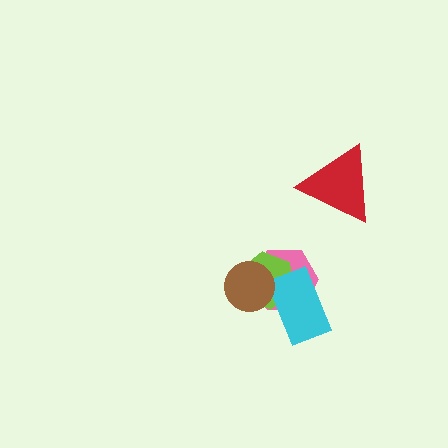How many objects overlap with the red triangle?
0 objects overlap with the red triangle.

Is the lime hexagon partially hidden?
Yes, it is partially covered by another shape.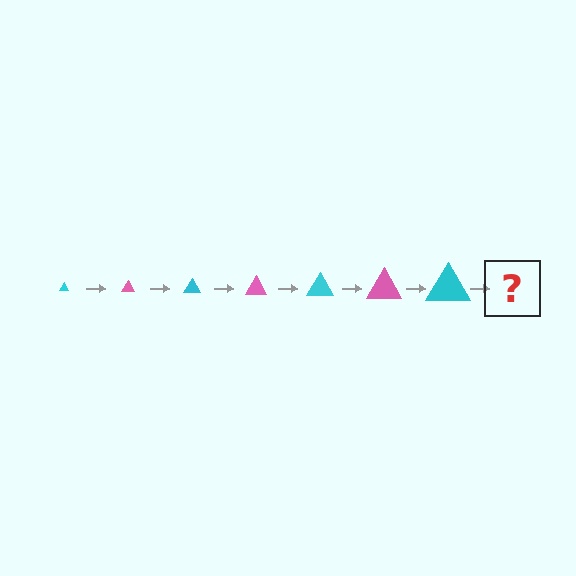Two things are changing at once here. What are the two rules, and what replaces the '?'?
The two rules are that the triangle grows larger each step and the color cycles through cyan and pink. The '?' should be a pink triangle, larger than the previous one.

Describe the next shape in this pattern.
It should be a pink triangle, larger than the previous one.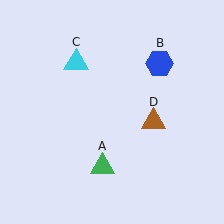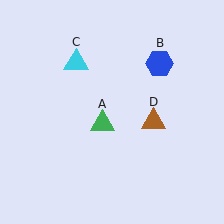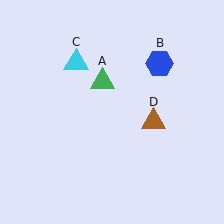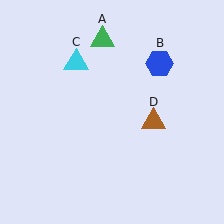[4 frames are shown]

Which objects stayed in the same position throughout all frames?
Blue hexagon (object B) and cyan triangle (object C) and brown triangle (object D) remained stationary.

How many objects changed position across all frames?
1 object changed position: green triangle (object A).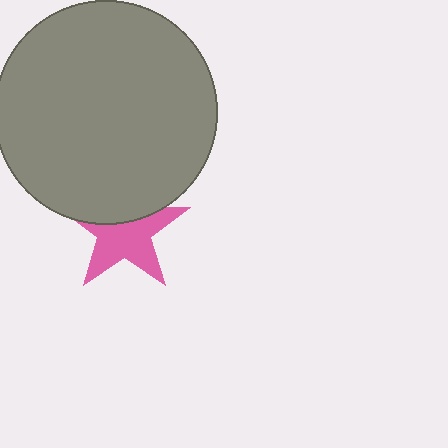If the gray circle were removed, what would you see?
You would see the complete pink star.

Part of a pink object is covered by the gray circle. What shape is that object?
It is a star.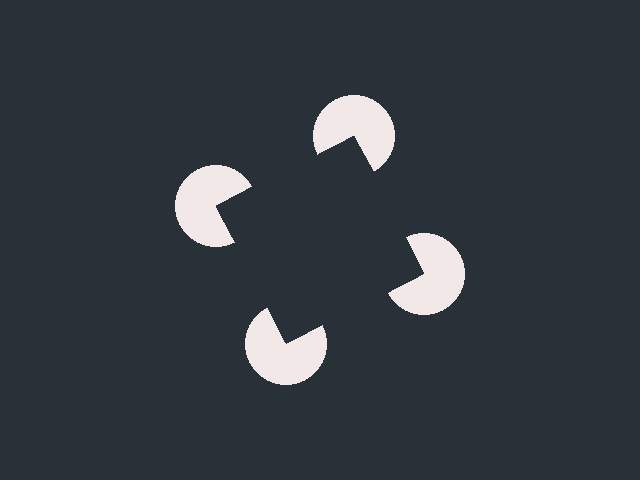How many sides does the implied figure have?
4 sides.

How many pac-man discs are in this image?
There are 4 — one at each vertex of the illusory square.